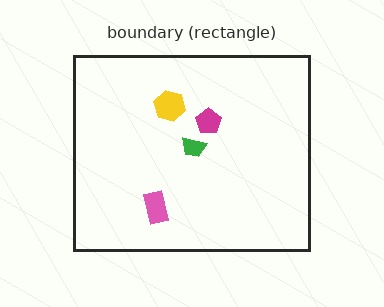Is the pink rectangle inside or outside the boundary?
Inside.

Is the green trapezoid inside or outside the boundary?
Inside.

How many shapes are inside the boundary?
4 inside, 0 outside.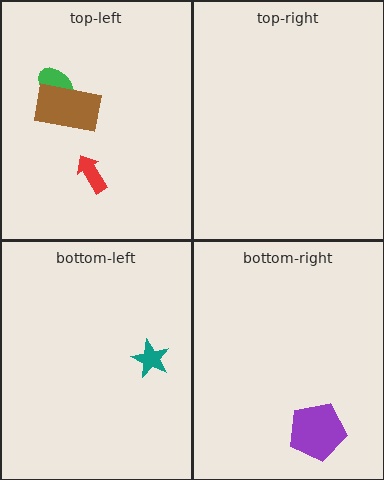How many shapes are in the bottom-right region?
1.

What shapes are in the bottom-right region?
The purple pentagon.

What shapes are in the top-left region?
The green ellipse, the red arrow, the brown rectangle.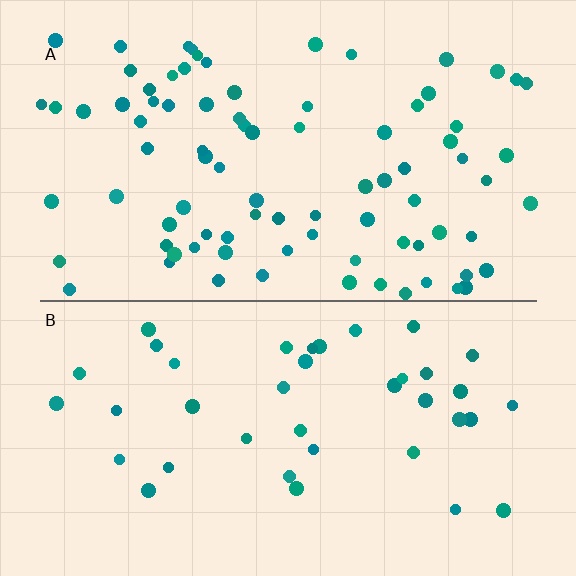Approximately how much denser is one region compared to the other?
Approximately 2.2× — region A over region B.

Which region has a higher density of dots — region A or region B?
A (the top).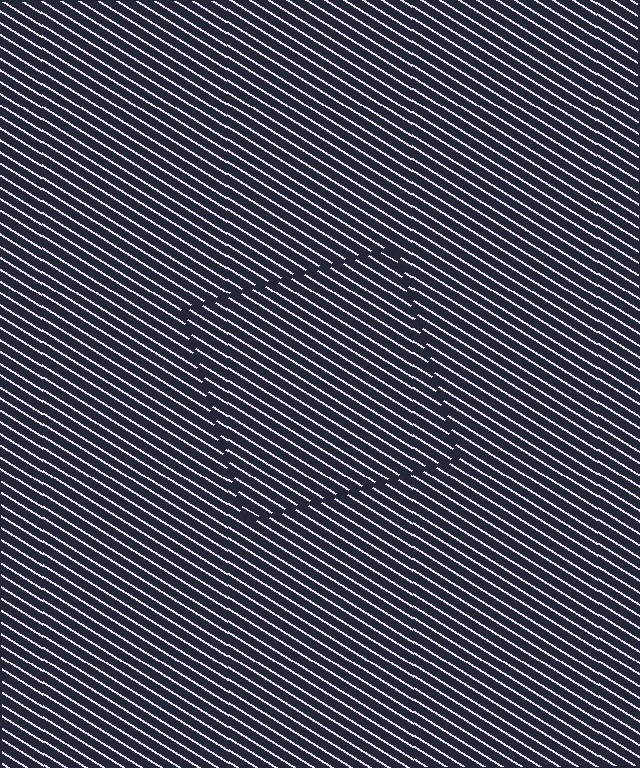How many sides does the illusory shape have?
4 sides — the line-ends trace a square.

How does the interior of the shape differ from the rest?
The interior of the shape contains the same grating, shifted by half a period — the contour is defined by the phase discontinuity where line-ends from the inner and outer gratings abut.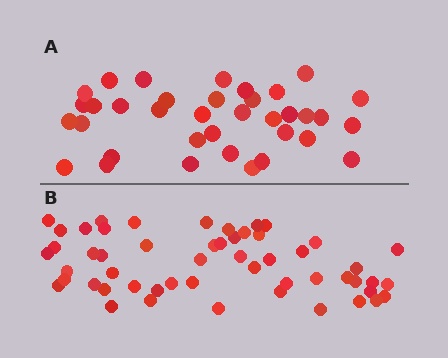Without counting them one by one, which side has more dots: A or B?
Region B (the bottom region) has more dots.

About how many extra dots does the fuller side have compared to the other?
Region B has approximately 15 more dots than region A.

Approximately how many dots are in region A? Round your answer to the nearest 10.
About 40 dots. (The exact count is 36, which rounds to 40.)